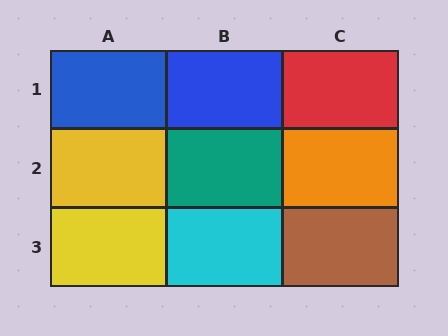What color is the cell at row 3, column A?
Yellow.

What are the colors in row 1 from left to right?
Blue, blue, red.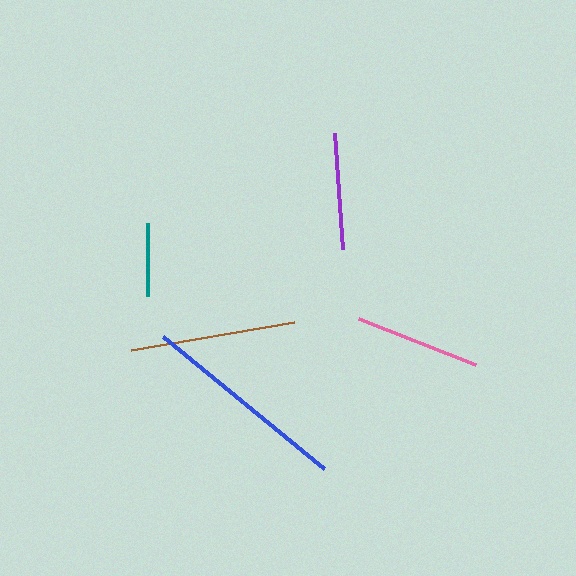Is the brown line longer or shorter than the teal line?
The brown line is longer than the teal line.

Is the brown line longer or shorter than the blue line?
The blue line is longer than the brown line.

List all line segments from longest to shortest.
From longest to shortest: blue, brown, pink, purple, teal.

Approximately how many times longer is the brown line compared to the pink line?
The brown line is approximately 1.3 times the length of the pink line.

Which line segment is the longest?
The blue line is the longest at approximately 209 pixels.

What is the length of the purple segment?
The purple segment is approximately 116 pixels long.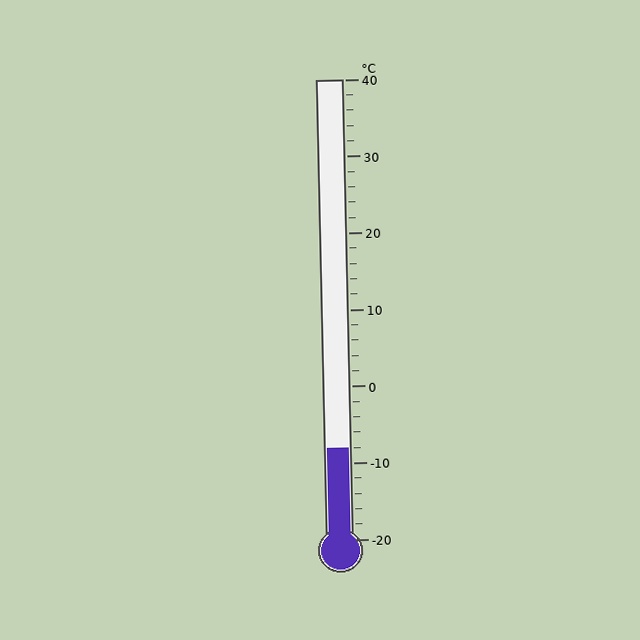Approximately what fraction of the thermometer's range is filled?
The thermometer is filled to approximately 20% of its range.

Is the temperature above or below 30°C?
The temperature is below 30°C.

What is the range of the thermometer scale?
The thermometer scale ranges from -20°C to 40°C.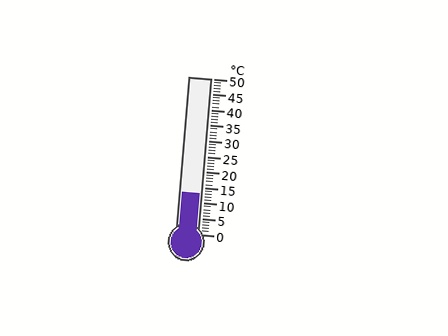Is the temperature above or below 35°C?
The temperature is below 35°C.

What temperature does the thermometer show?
The thermometer shows approximately 13°C.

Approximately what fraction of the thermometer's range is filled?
The thermometer is filled to approximately 25% of its range.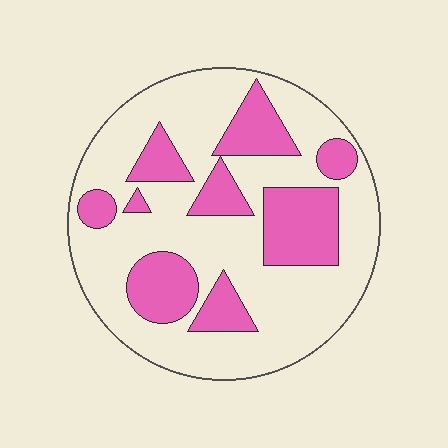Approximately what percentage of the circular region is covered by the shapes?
Approximately 30%.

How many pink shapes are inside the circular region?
9.